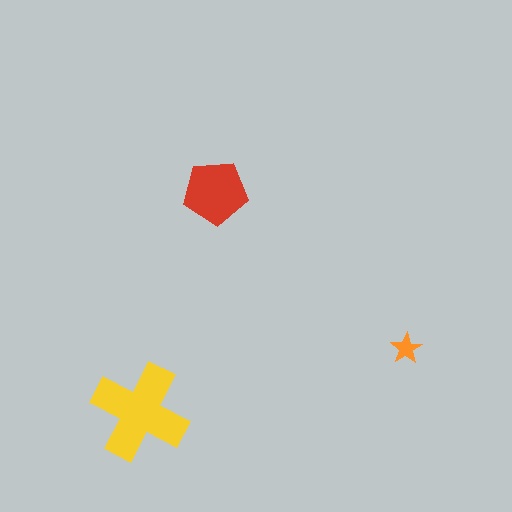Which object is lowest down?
The yellow cross is bottommost.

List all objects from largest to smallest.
The yellow cross, the red pentagon, the orange star.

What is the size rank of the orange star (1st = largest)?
3rd.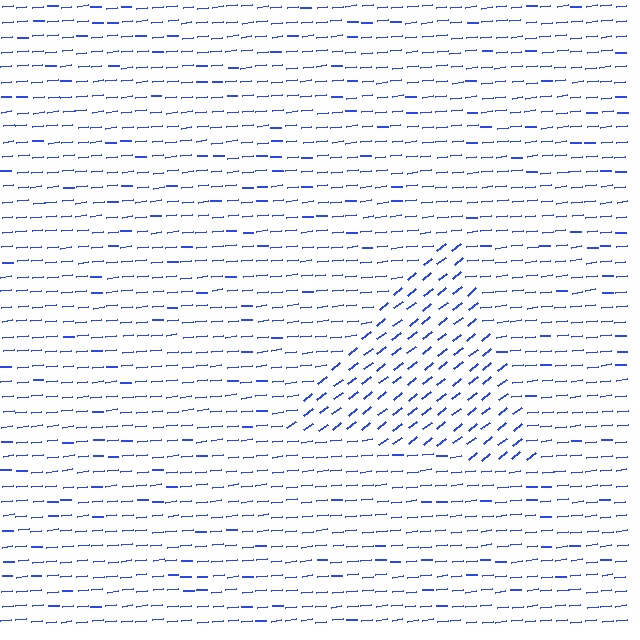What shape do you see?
I see a triangle.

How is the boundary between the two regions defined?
The boundary is defined purely by a change in line orientation (approximately 33 degrees difference). All lines are the same color and thickness.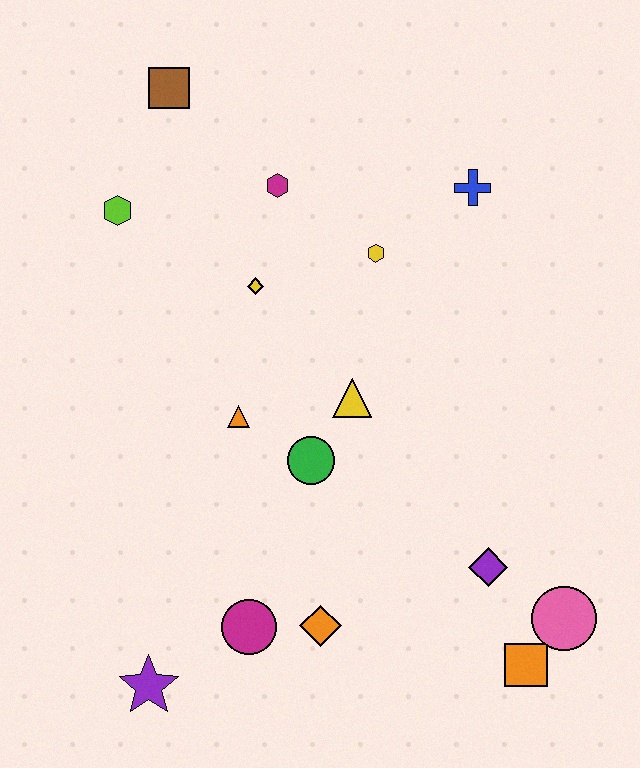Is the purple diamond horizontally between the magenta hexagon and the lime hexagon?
No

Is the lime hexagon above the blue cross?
No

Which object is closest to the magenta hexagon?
The yellow diamond is closest to the magenta hexagon.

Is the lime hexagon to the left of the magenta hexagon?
Yes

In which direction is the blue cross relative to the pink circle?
The blue cross is above the pink circle.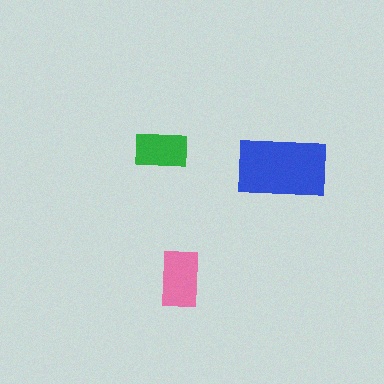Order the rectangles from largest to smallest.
the blue one, the pink one, the green one.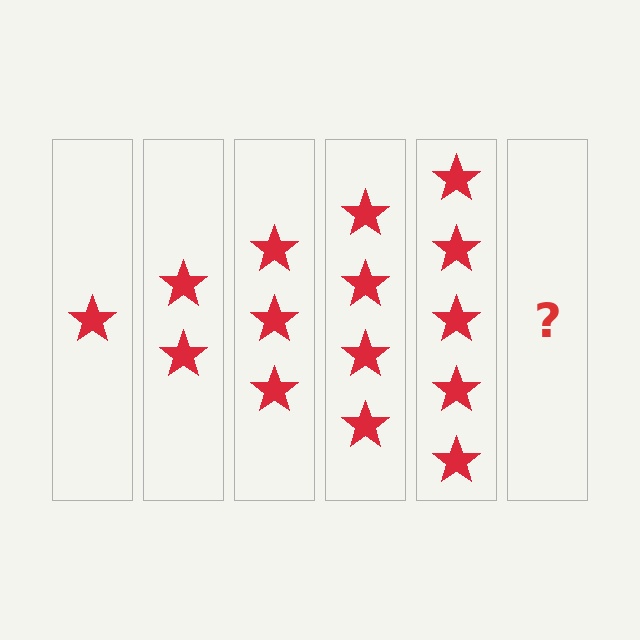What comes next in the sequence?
The next element should be 6 stars.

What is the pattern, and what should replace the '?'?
The pattern is that each step adds one more star. The '?' should be 6 stars.